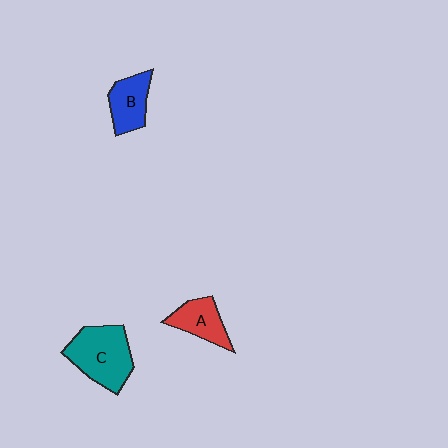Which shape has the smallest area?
Shape A (red).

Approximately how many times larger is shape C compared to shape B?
Approximately 1.7 times.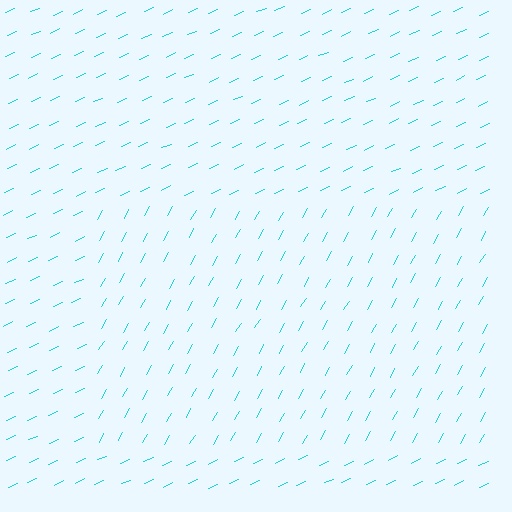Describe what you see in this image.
The image is filled with small cyan line segments. A rectangle region in the image has lines oriented differently from the surrounding lines, creating a visible texture boundary.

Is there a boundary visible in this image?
Yes, there is a texture boundary formed by a change in line orientation.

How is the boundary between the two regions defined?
The boundary is defined purely by a change in line orientation (approximately 36 degrees difference). All lines are the same color and thickness.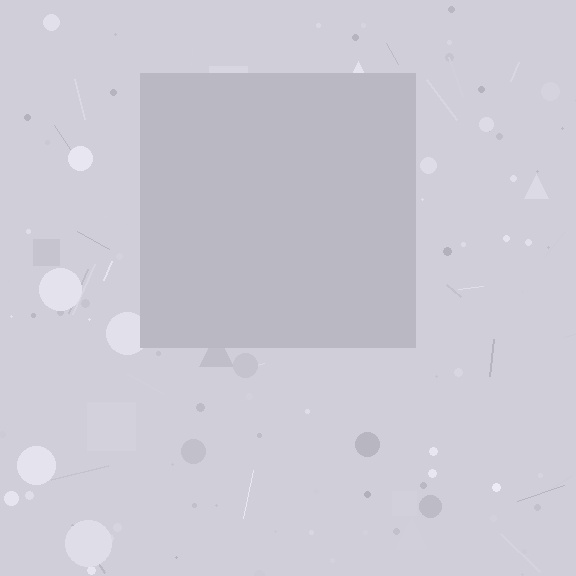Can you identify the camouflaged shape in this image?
The camouflaged shape is a square.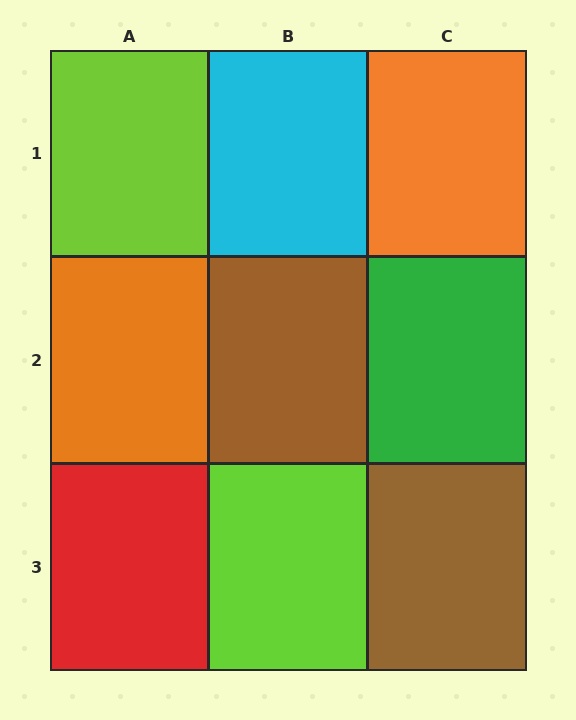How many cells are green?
1 cell is green.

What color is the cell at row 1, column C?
Orange.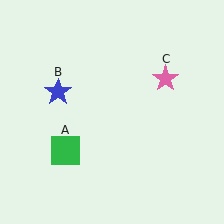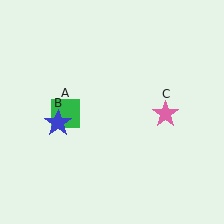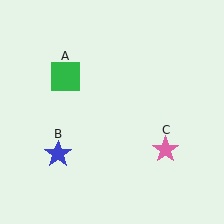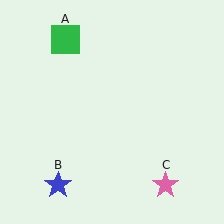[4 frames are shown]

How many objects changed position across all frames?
3 objects changed position: green square (object A), blue star (object B), pink star (object C).